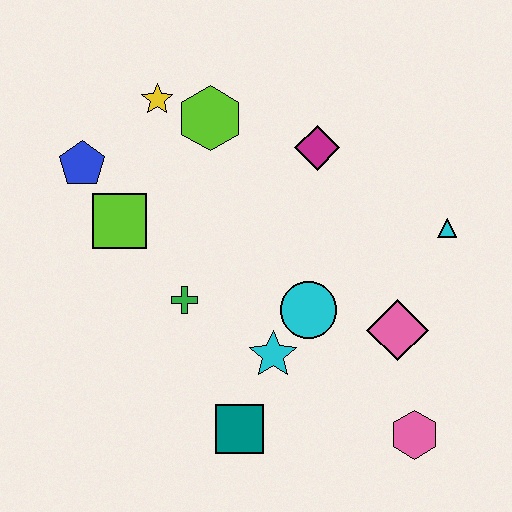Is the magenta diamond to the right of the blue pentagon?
Yes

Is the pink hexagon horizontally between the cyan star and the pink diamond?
No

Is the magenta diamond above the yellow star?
No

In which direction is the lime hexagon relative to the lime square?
The lime hexagon is above the lime square.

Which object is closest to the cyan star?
The cyan circle is closest to the cyan star.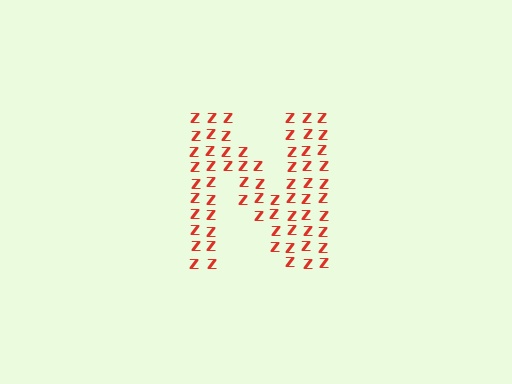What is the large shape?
The large shape is the letter N.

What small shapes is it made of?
It is made of small letter Z's.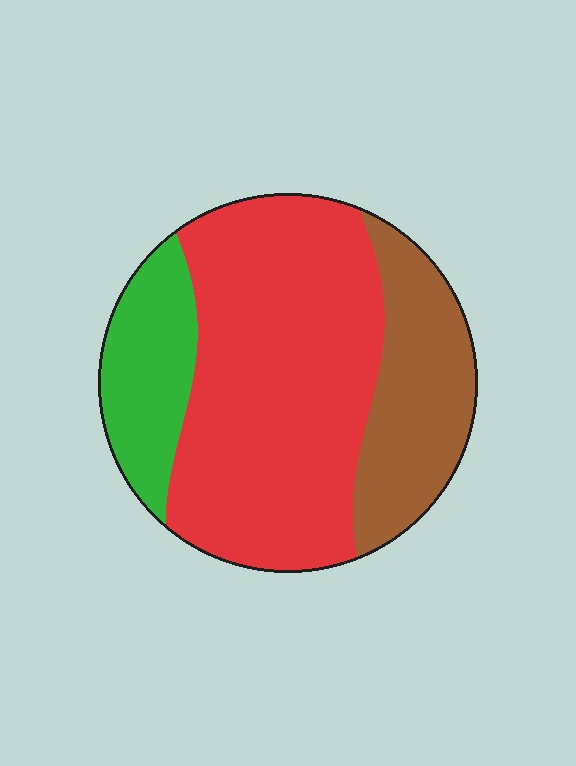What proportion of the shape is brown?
Brown covers around 25% of the shape.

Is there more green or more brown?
Brown.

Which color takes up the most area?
Red, at roughly 60%.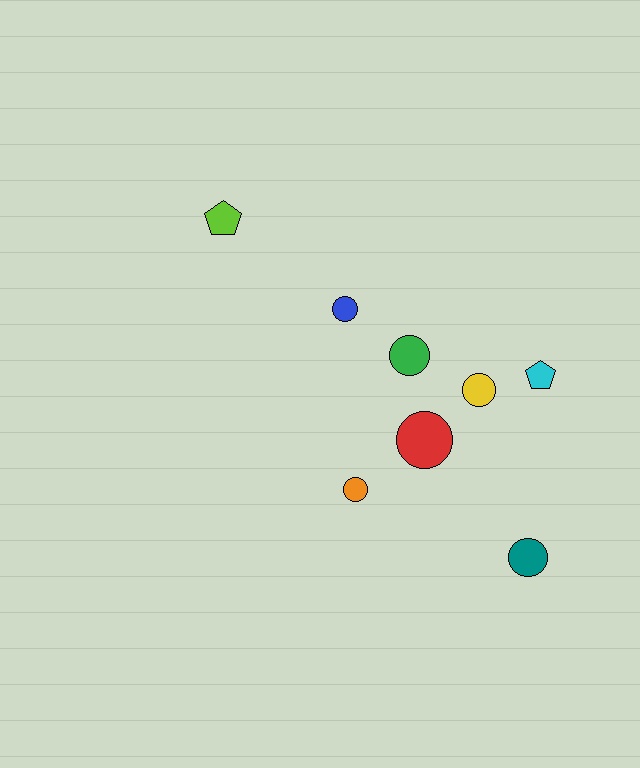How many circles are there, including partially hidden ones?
There are 6 circles.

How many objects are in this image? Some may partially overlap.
There are 8 objects.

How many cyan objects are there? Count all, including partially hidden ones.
There is 1 cyan object.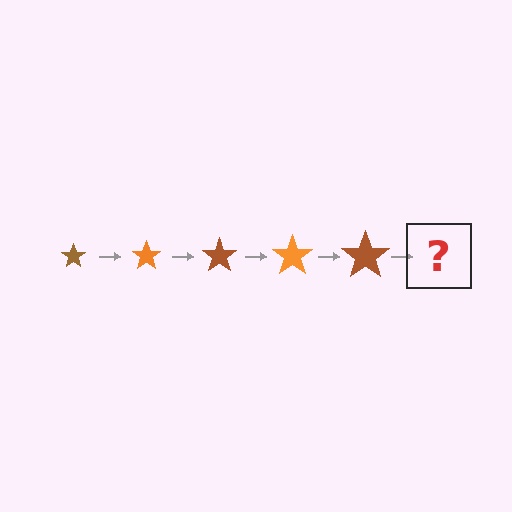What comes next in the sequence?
The next element should be an orange star, larger than the previous one.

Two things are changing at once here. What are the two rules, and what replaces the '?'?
The two rules are that the star grows larger each step and the color cycles through brown and orange. The '?' should be an orange star, larger than the previous one.